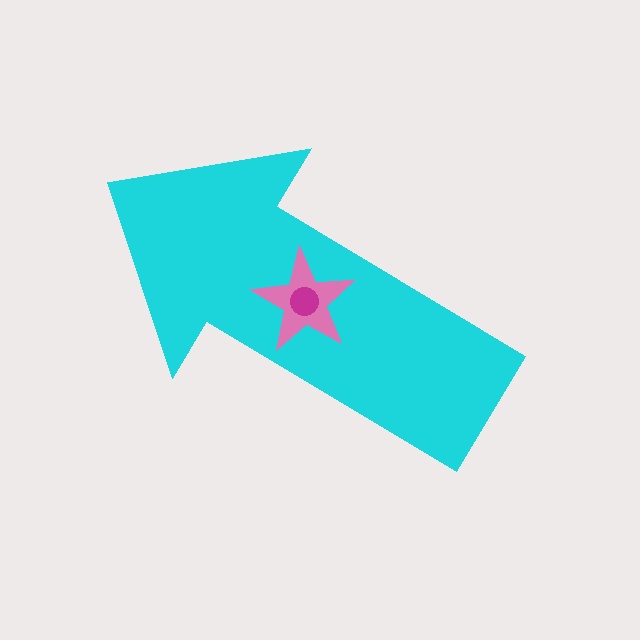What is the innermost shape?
The magenta circle.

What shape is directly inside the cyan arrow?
The pink star.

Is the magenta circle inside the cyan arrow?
Yes.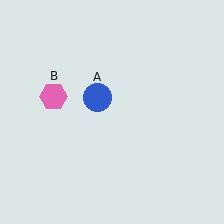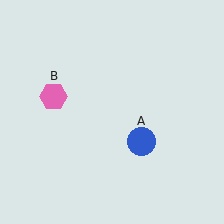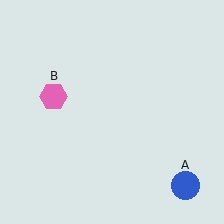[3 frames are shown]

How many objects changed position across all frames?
1 object changed position: blue circle (object A).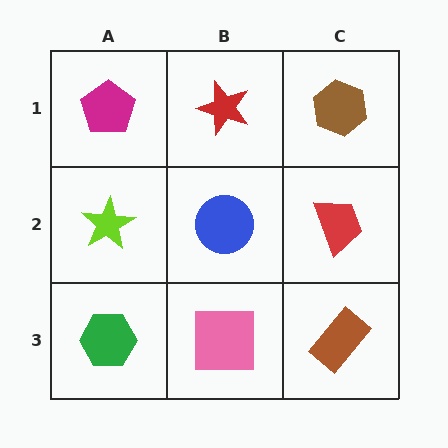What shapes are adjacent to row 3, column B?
A blue circle (row 2, column B), a green hexagon (row 3, column A), a brown rectangle (row 3, column C).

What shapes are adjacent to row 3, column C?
A red trapezoid (row 2, column C), a pink square (row 3, column B).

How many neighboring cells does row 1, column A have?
2.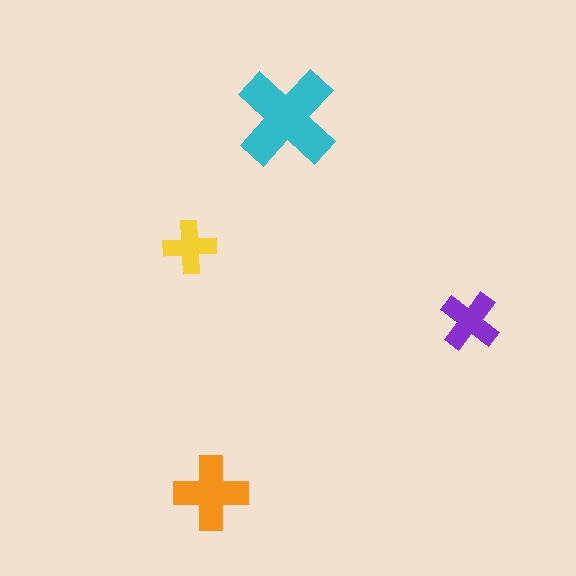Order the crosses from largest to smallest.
the cyan one, the orange one, the purple one, the yellow one.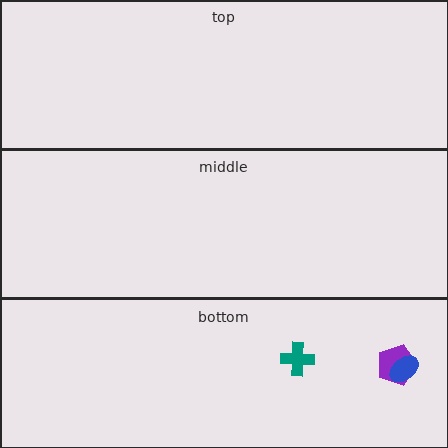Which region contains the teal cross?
The bottom region.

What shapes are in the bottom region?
The teal cross, the purple pentagon, the blue ellipse.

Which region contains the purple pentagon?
The bottom region.